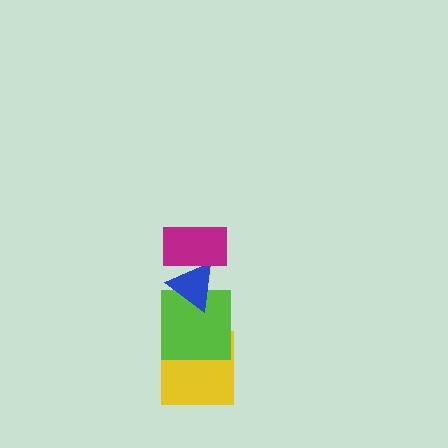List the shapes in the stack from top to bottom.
From top to bottom: the magenta rectangle, the blue triangle, the lime square, the yellow square.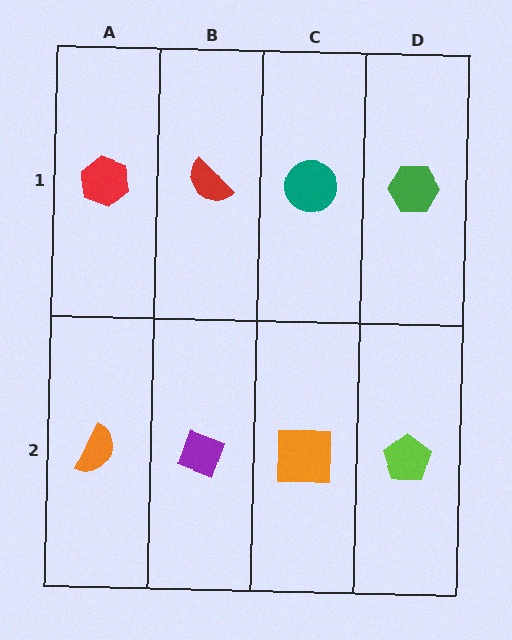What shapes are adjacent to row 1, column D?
A lime pentagon (row 2, column D), a teal circle (row 1, column C).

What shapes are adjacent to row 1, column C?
An orange square (row 2, column C), a red semicircle (row 1, column B), a green hexagon (row 1, column D).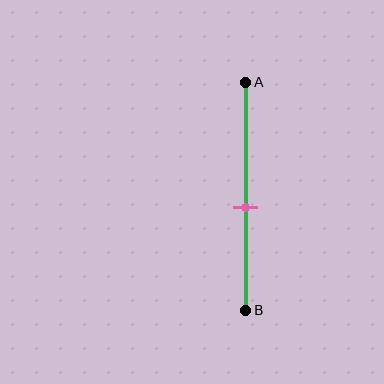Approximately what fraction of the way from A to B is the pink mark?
The pink mark is approximately 55% of the way from A to B.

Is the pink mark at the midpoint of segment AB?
No, the mark is at about 55% from A, not at the 50% midpoint.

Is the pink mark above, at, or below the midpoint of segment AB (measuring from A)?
The pink mark is below the midpoint of segment AB.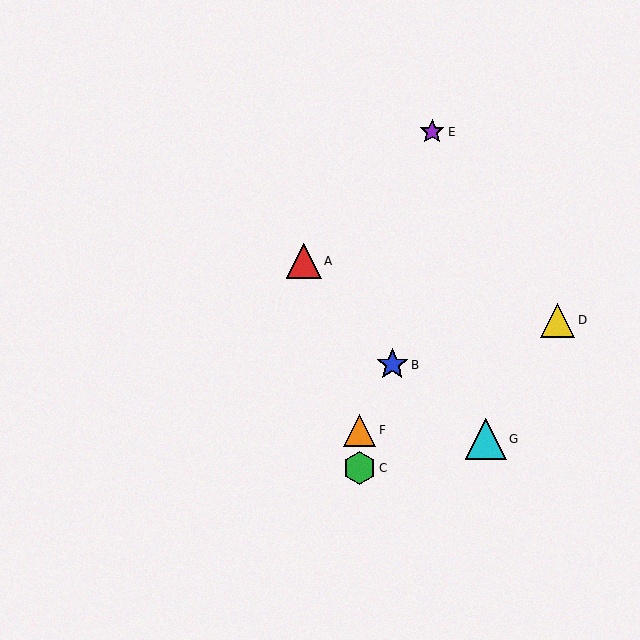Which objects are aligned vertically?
Objects C, F are aligned vertically.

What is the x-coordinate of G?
Object G is at x≈486.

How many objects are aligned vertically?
2 objects (C, F) are aligned vertically.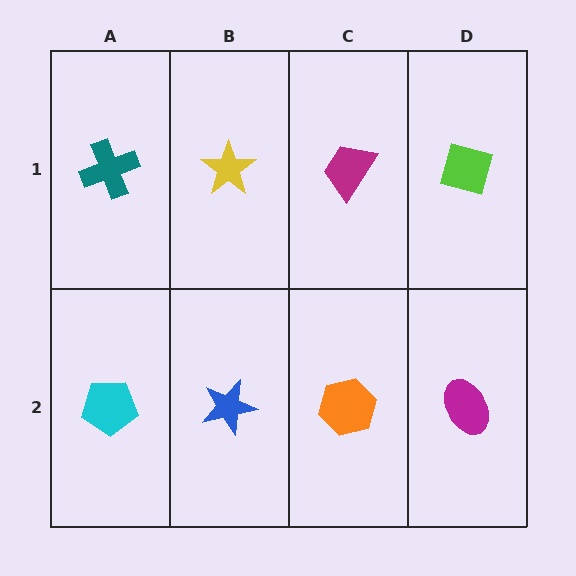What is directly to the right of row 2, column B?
An orange hexagon.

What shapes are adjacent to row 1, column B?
A blue star (row 2, column B), a teal cross (row 1, column A), a magenta trapezoid (row 1, column C).